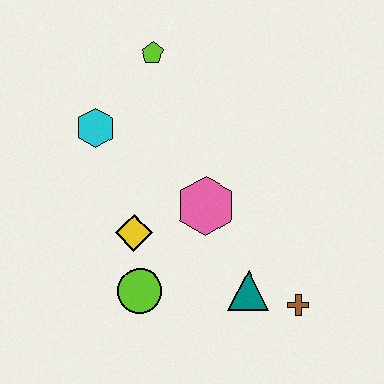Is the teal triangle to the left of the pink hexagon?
No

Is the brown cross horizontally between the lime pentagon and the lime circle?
No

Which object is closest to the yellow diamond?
The lime circle is closest to the yellow diamond.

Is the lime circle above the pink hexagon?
No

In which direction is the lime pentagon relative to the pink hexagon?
The lime pentagon is above the pink hexagon.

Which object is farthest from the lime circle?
The lime pentagon is farthest from the lime circle.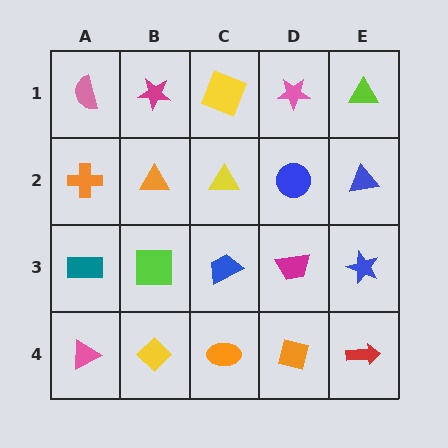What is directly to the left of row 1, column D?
A yellow square.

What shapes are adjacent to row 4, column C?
A blue trapezoid (row 3, column C), a yellow diamond (row 4, column B), an orange diamond (row 4, column D).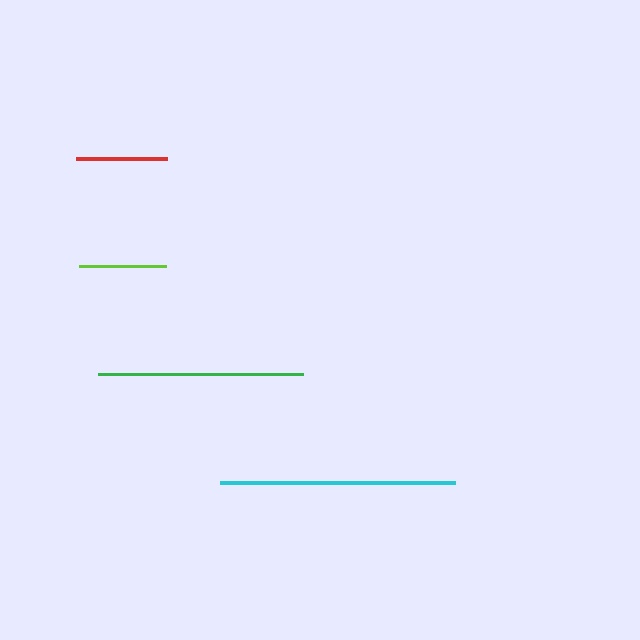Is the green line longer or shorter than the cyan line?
The cyan line is longer than the green line.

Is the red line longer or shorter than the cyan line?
The cyan line is longer than the red line.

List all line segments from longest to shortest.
From longest to shortest: cyan, green, red, lime.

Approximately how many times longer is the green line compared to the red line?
The green line is approximately 2.2 times the length of the red line.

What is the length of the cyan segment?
The cyan segment is approximately 235 pixels long.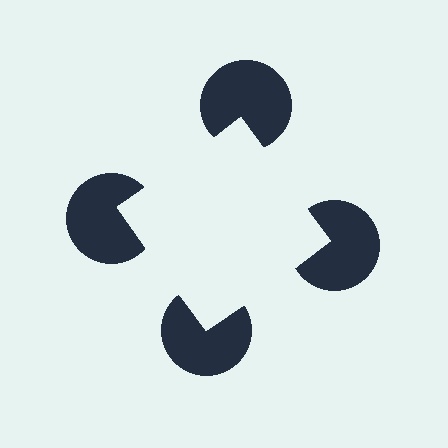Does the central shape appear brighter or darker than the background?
It typically appears slightly brighter than the background, even though no actual brightness change is drawn.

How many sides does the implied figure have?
4 sides.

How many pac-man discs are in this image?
There are 4 — one at each vertex of the illusory square.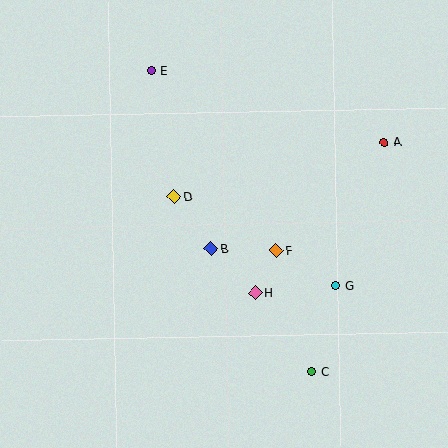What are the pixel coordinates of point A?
Point A is at (384, 142).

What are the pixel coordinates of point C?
Point C is at (312, 372).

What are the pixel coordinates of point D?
Point D is at (174, 197).